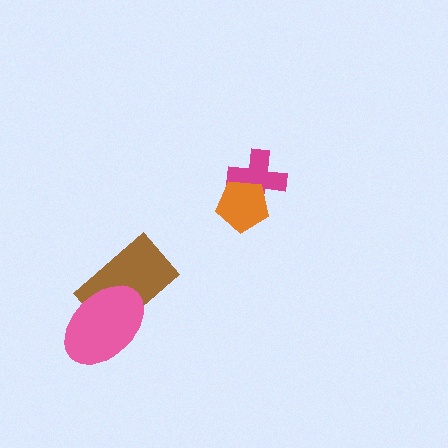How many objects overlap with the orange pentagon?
1 object overlaps with the orange pentagon.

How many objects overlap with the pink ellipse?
1 object overlaps with the pink ellipse.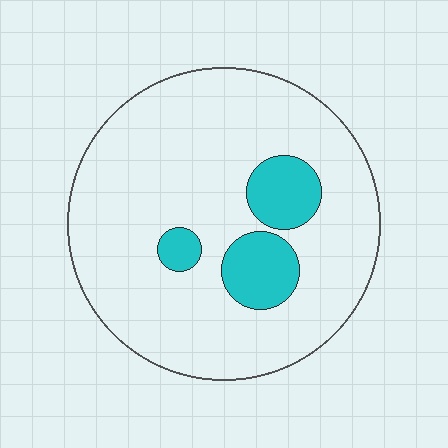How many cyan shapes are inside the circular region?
3.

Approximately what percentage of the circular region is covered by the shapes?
Approximately 15%.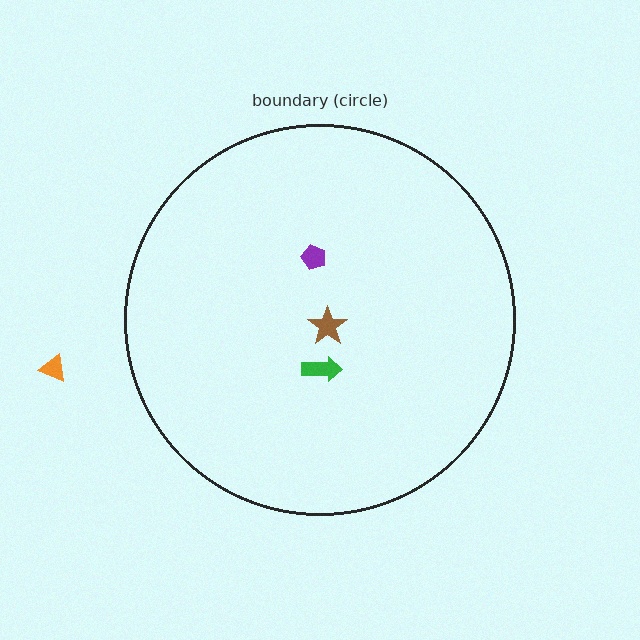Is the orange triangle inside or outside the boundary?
Outside.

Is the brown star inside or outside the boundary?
Inside.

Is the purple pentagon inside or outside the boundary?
Inside.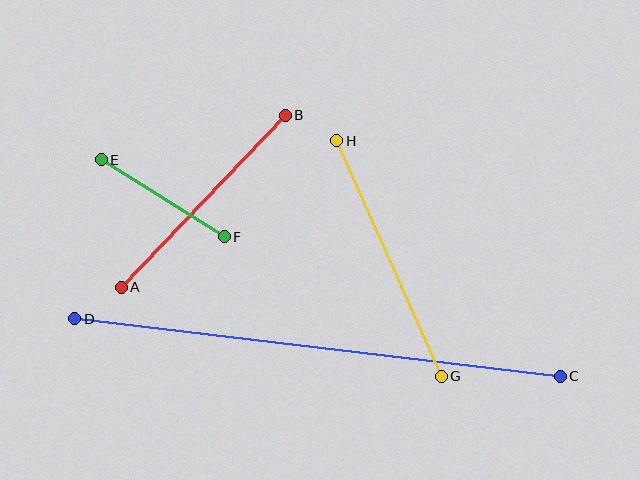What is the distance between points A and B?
The distance is approximately 238 pixels.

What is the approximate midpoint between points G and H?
The midpoint is at approximately (389, 258) pixels.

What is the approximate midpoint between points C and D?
The midpoint is at approximately (318, 347) pixels.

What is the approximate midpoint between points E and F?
The midpoint is at approximately (163, 198) pixels.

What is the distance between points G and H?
The distance is approximately 258 pixels.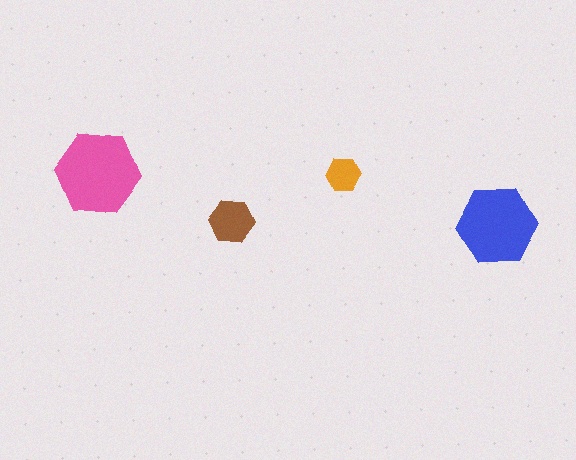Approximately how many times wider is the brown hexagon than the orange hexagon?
About 1.5 times wider.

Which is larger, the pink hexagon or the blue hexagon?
The pink one.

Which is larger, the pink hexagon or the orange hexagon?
The pink one.